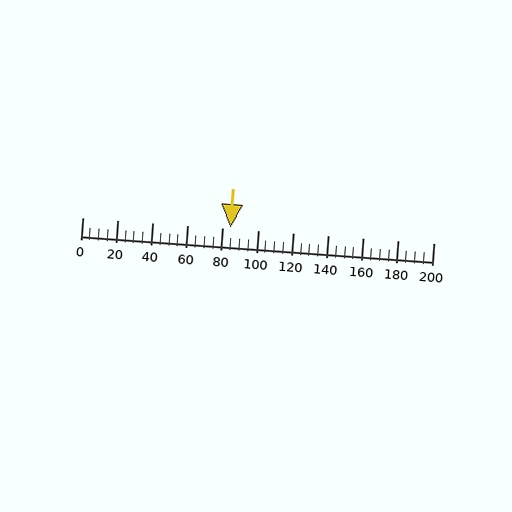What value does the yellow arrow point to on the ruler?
The yellow arrow points to approximately 84.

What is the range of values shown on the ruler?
The ruler shows values from 0 to 200.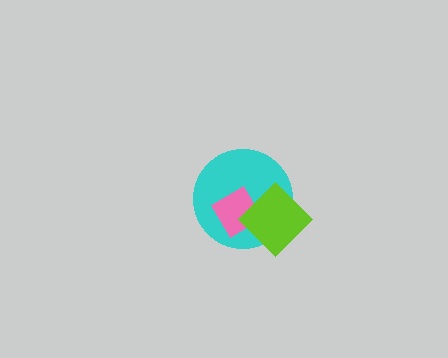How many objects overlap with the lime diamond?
2 objects overlap with the lime diamond.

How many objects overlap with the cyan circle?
2 objects overlap with the cyan circle.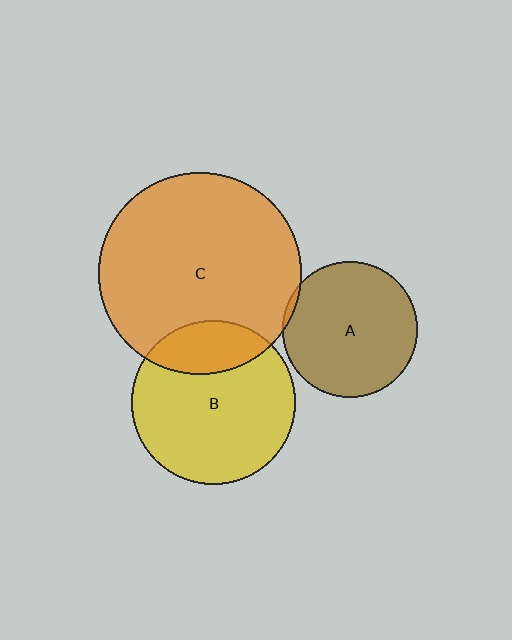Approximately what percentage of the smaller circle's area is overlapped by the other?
Approximately 5%.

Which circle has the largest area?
Circle C (orange).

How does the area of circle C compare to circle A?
Approximately 2.2 times.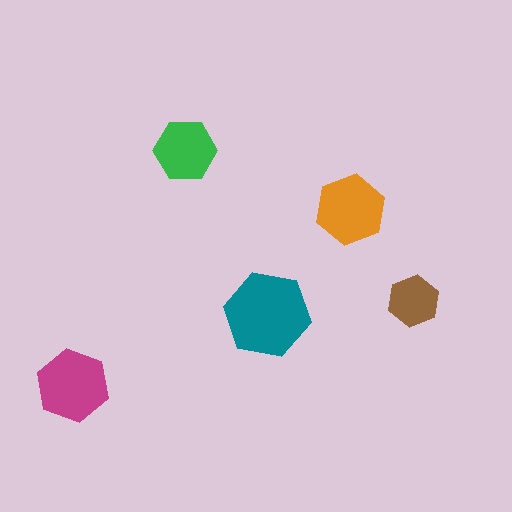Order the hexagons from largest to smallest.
the teal one, the magenta one, the orange one, the green one, the brown one.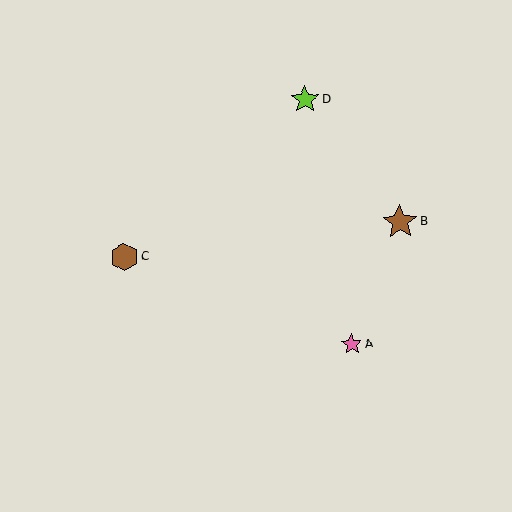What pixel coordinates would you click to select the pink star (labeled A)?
Click at (352, 344) to select the pink star A.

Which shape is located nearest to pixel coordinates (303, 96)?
The lime star (labeled D) at (305, 100) is nearest to that location.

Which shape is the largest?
The brown star (labeled B) is the largest.